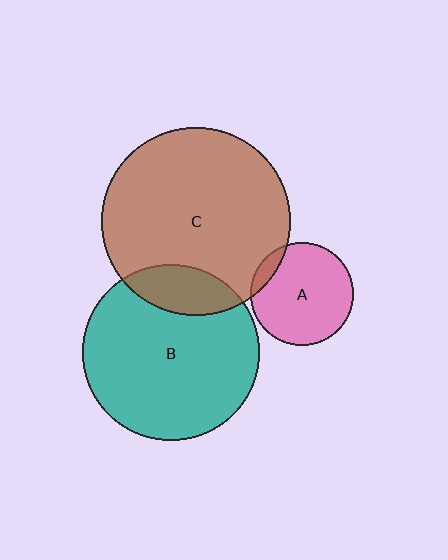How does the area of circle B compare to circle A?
Approximately 2.9 times.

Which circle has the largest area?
Circle C (brown).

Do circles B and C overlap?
Yes.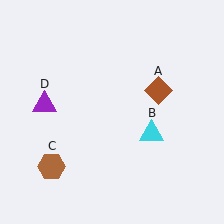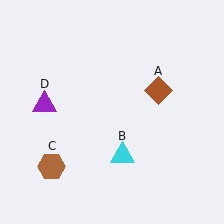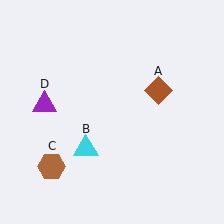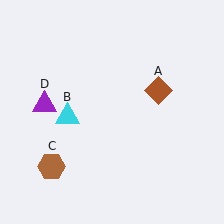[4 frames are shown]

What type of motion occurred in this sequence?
The cyan triangle (object B) rotated clockwise around the center of the scene.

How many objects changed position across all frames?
1 object changed position: cyan triangle (object B).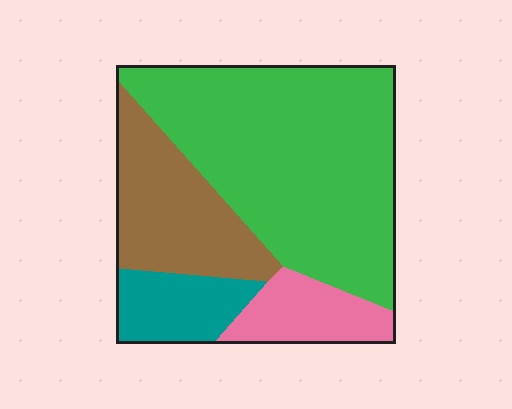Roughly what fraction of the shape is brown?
Brown takes up about one fifth (1/5) of the shape.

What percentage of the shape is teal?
Teal takes up less than a quarter of the shape.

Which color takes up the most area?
Green, at roughly 55%.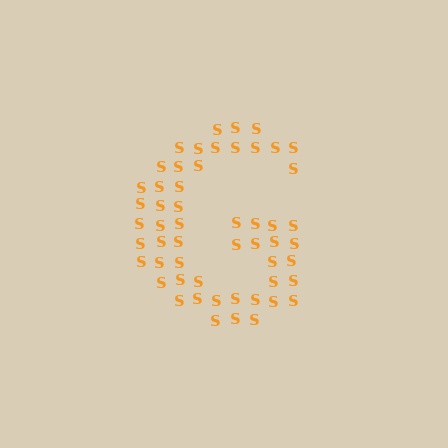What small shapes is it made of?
It is made of small letter S's.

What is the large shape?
The large shape is the letter G.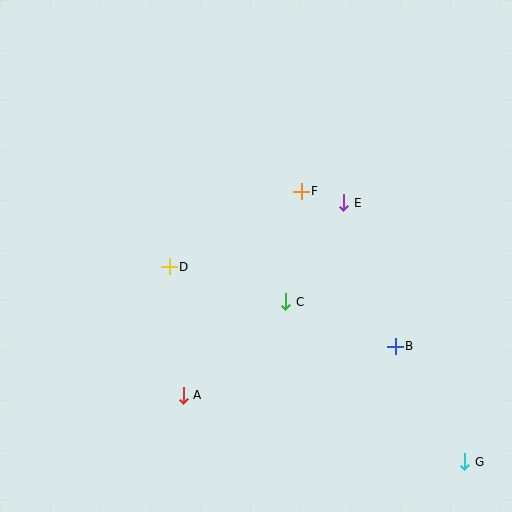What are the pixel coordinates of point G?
Point G is at (465, 462).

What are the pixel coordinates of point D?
Point D is at (169, 267).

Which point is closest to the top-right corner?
Point E is closest to the top-right corner.